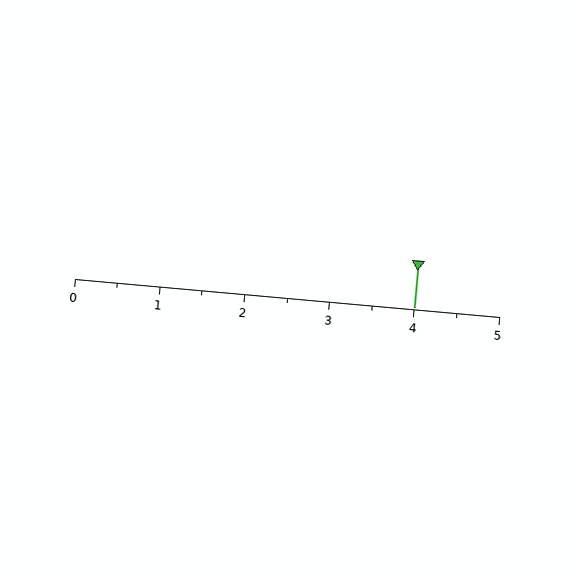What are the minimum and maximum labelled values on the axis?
The axis runs from 0 to 5.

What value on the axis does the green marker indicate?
The marker indicates approximately 4.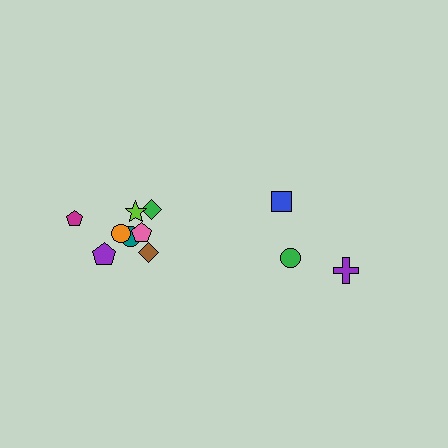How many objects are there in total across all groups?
There are 11 objects.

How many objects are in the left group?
There are 8 objects.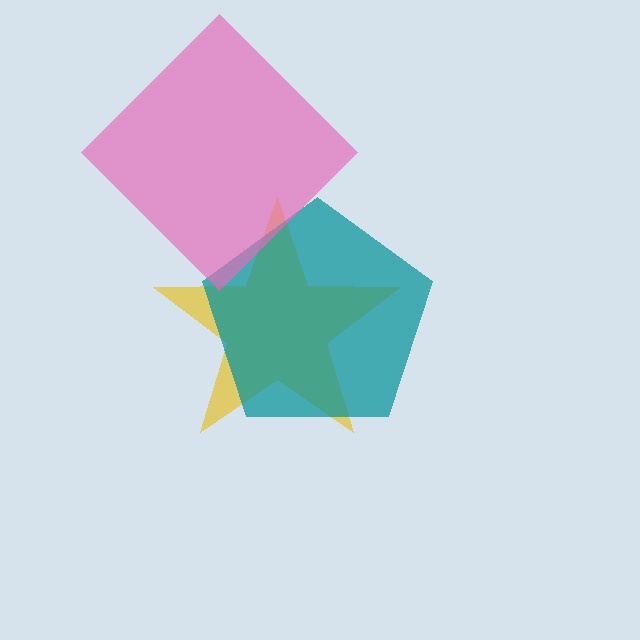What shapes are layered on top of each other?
The layered shapes are: a yellow star, a teal pentagon, a pink diamond.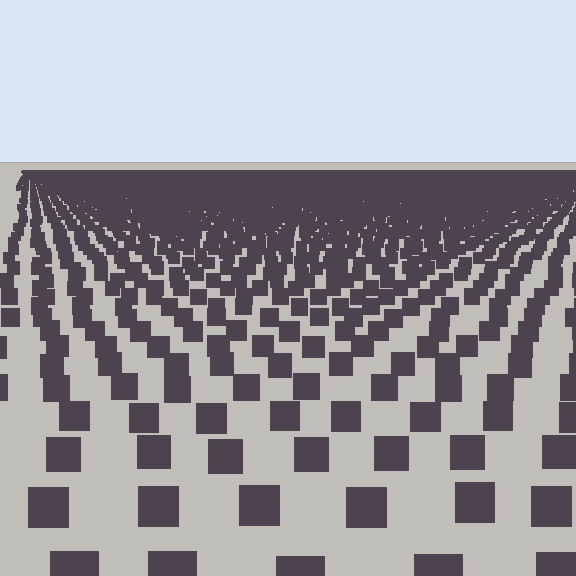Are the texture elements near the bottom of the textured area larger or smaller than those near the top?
Larger. Near the bottom, elements are closer to the viewer and appear at a bigger on-screen size.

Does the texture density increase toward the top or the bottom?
Density increases toward the top.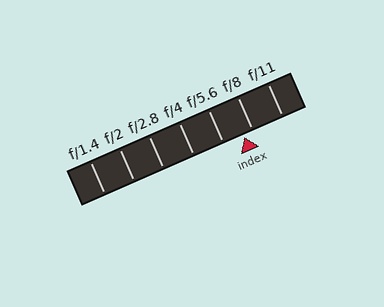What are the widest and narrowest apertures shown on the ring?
The widest aperture shown is f/1.4 and the narrowest is f/11.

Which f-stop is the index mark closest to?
The index mark is closest to f/8.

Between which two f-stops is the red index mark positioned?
The index mark is between f/5.6 and f/8.